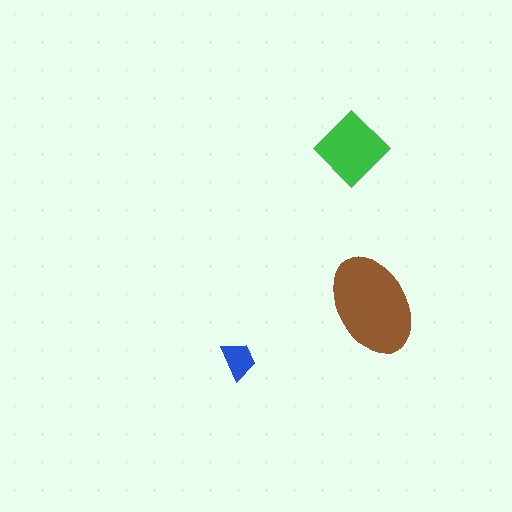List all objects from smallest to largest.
The blue trapezoid, the green diamond, the brown ellipse.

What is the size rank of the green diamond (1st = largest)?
2nd.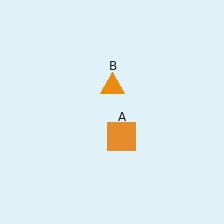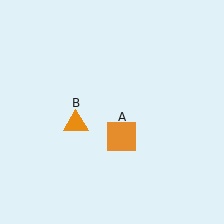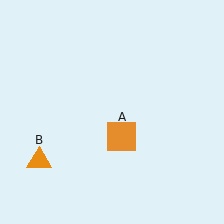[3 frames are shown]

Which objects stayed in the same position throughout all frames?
Orange square (object A) remained stationary.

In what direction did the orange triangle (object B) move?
The orange triangle (object B) moved down and to the left.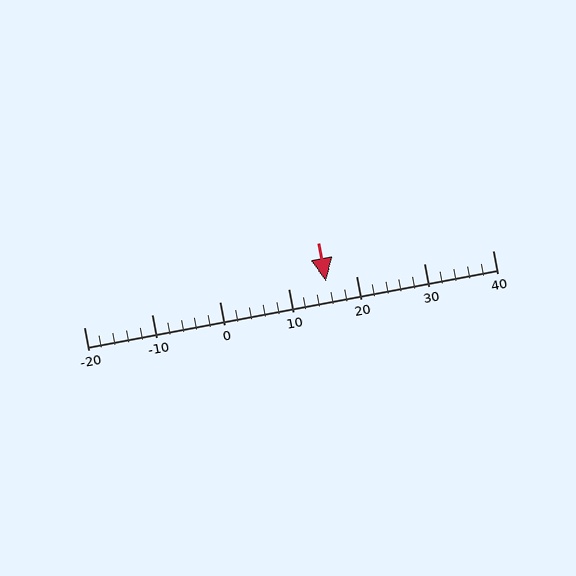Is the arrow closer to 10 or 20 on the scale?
The arrow is closer to 20.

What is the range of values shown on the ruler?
The ruler shows values from -20 to 40.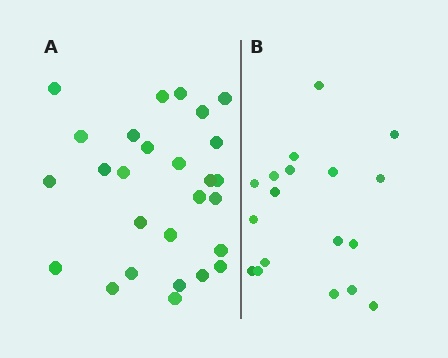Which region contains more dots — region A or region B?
Region A (the left region) has more dots.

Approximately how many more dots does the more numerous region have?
Region A has roughly 8 or so more dots than region B.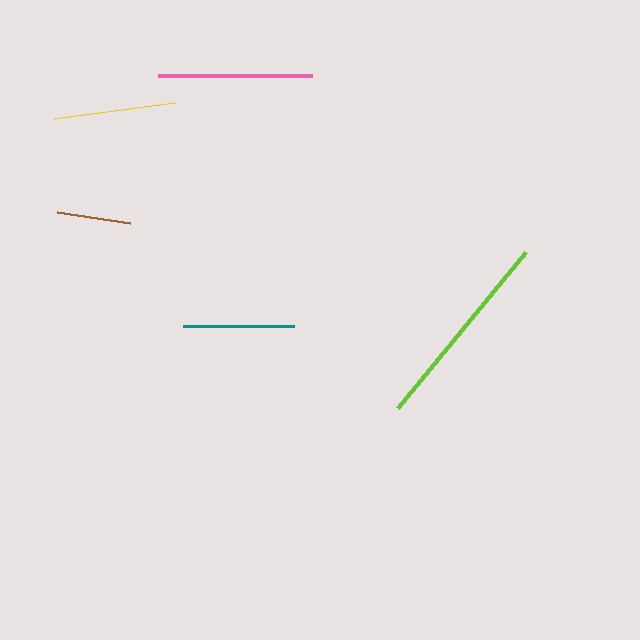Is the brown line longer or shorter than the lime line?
The lime line is longer than the brown line.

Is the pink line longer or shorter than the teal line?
The pink line is longer than the teal line.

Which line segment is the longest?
The lime line is the longest at approximately 202 pixels.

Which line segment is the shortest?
The brown line is the shortest at approximately 74 pixels.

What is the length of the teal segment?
The teal segment is approximately 111 pixels long.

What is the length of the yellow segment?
The yellow segment is approximately 122 pixels long.